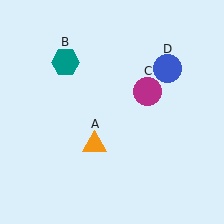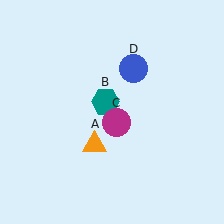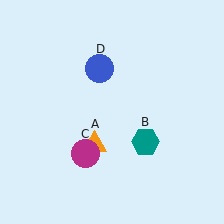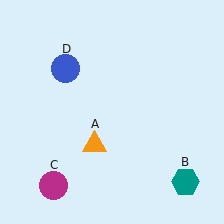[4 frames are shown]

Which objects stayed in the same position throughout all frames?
Orange triangle (object A) remained stationary.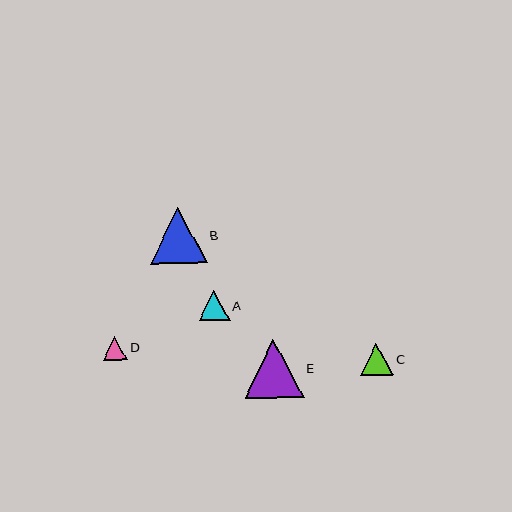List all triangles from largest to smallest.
From largest to smallest: E, B, C, A, D.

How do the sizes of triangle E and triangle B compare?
Triangle E and triangle B are approximately the same size.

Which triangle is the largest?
Triangle E is the largest with a size of approximately 59 pixels.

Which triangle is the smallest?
Triangle D is the smallest with a size of approximately 24 pixels.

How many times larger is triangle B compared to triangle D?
Triangle B is approximately 2.3 times the size of triangle D.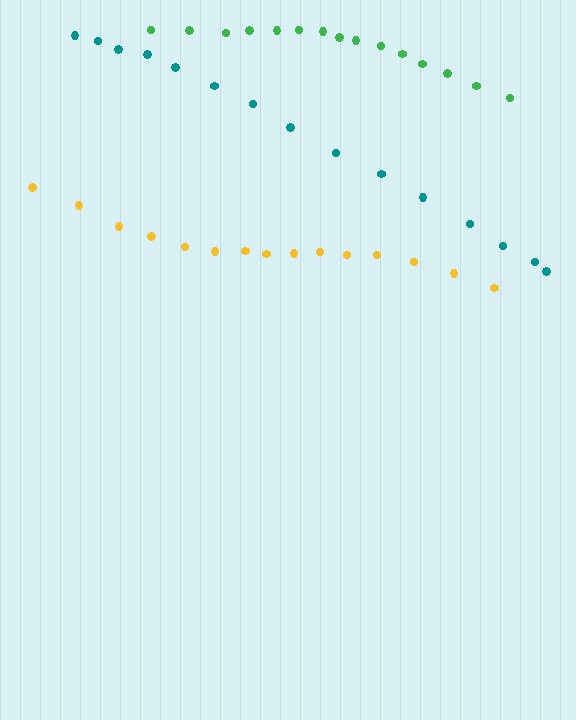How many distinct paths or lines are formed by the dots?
There are 3 distinct paths.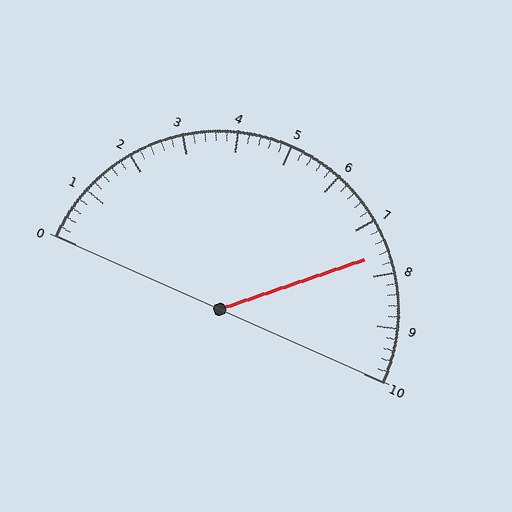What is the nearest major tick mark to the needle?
The nearest major tick mark is 8.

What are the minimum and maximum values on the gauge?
The gauge ranges from 0 to 10.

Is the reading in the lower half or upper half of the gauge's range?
The reading is in the upper half of the range (0 to 10).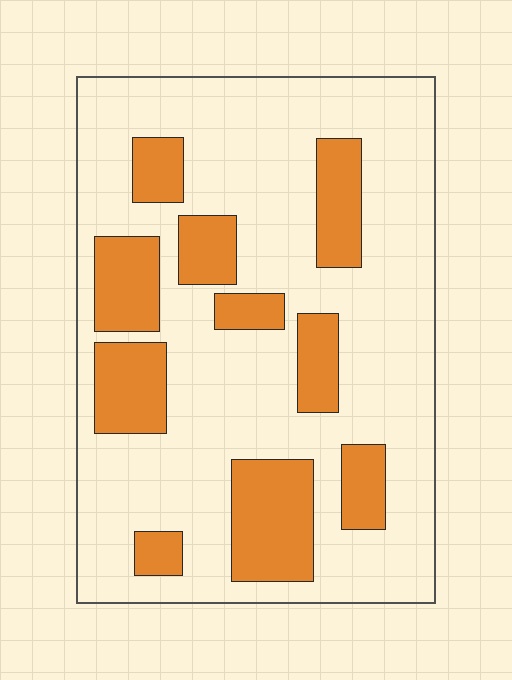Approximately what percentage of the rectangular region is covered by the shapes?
Approximately 25%.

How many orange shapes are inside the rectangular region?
10.